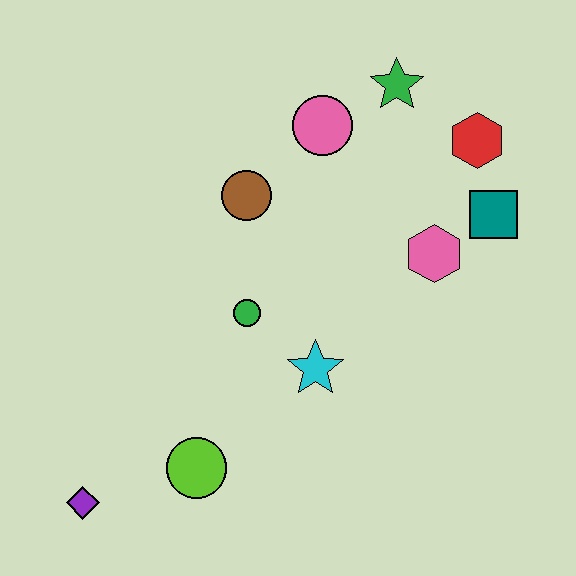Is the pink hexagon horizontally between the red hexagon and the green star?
Yes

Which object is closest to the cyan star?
The green circle is closest to the cyan star.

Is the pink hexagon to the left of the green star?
No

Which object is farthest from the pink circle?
The purple diamond is farthest from the pink circle.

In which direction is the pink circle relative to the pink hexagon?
The pink circle is above the pink hexagon.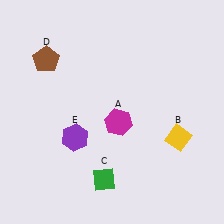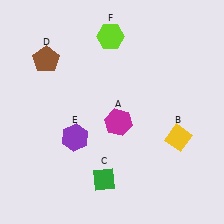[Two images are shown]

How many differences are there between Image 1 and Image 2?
There is 1 difference between the two images.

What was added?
A lime hexagon (F) was added in Image 2.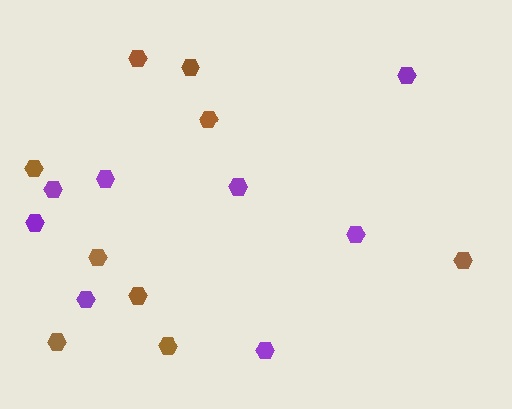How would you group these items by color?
There are 2 groups: one group of purple hexagons (8) and one group of brown hexagons (9).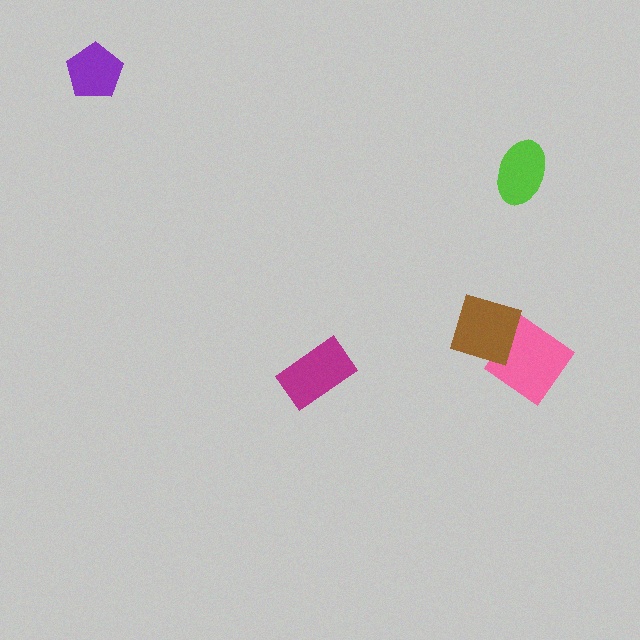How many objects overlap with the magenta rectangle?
0 objects overlap with the magenta rectangle.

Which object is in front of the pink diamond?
The brown square is in front of the pink diamond.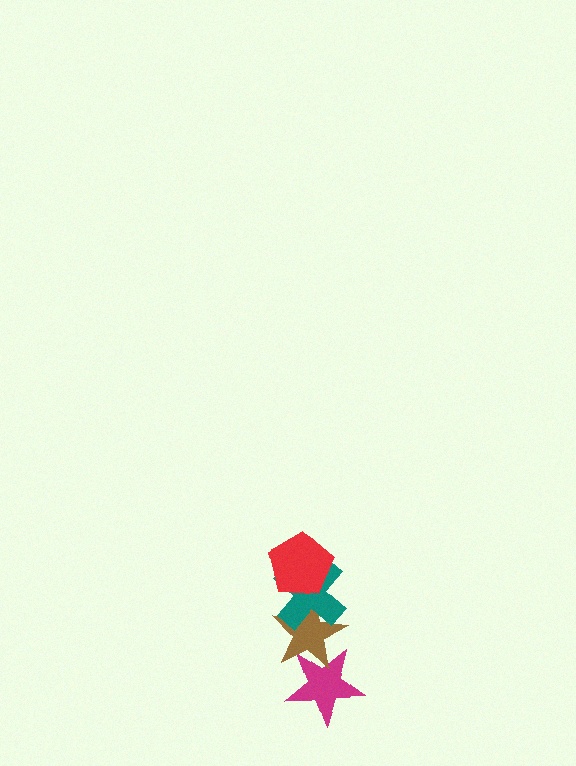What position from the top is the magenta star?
The magenta star is 4th from the top.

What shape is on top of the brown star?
The teal cross is on top of the brown star.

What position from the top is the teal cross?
The teal cross is 2nd from the top.